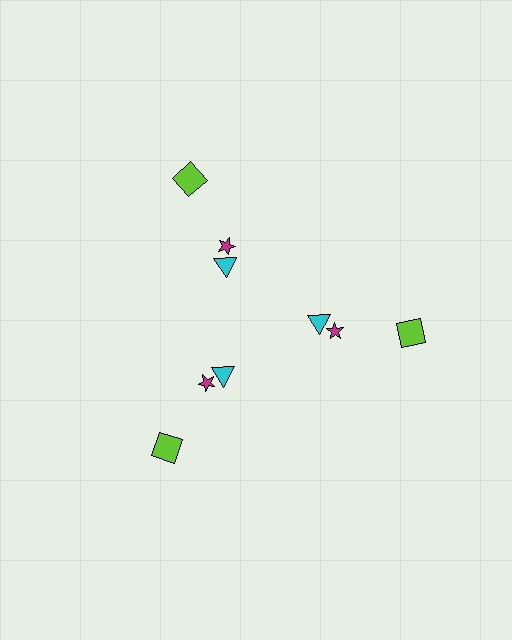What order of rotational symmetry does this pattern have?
This pattern has 3-fold rotational symmetry.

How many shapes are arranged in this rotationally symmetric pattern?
There are 9 shapes, arranged in 3 groups of 3.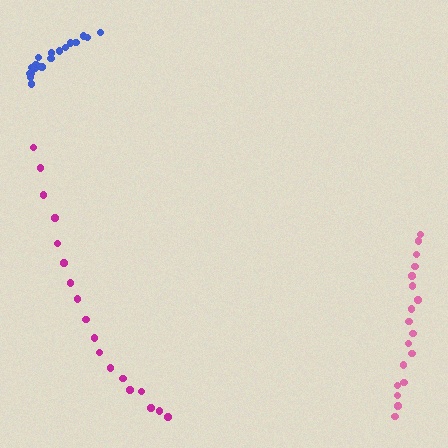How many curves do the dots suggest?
There are 3 distinct paths.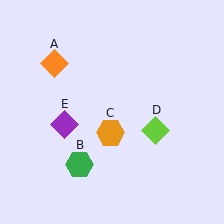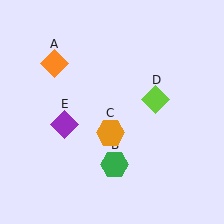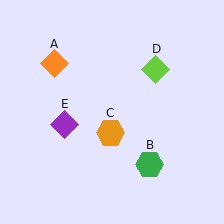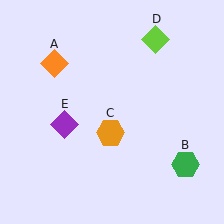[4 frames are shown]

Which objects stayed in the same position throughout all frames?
Orange diamond (object A) and orange hexagon (object C) and purple diamond (object E) remained stationary.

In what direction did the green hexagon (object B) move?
The green hexagon (object B) moved right.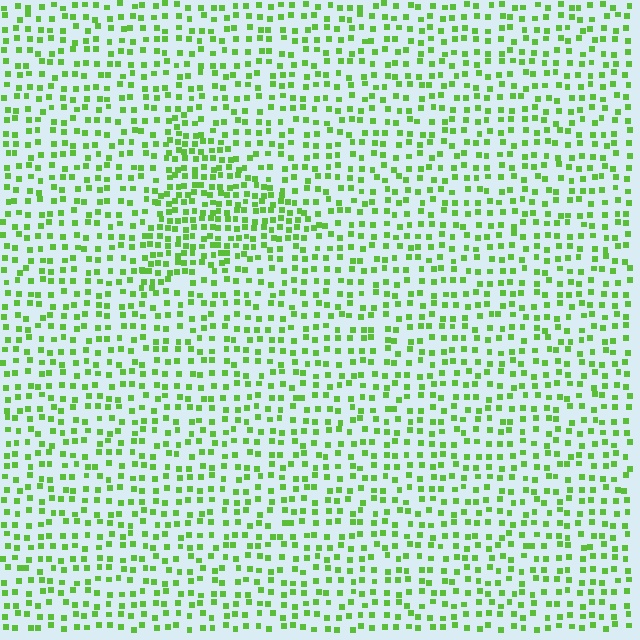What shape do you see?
I see a triangle.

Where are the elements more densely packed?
The elements are more densely packed inside the triangle boundary.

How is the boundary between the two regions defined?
The boundary is defined by a change in element density (approximately 1.8x ratio). All elements are the same color, size, and shape.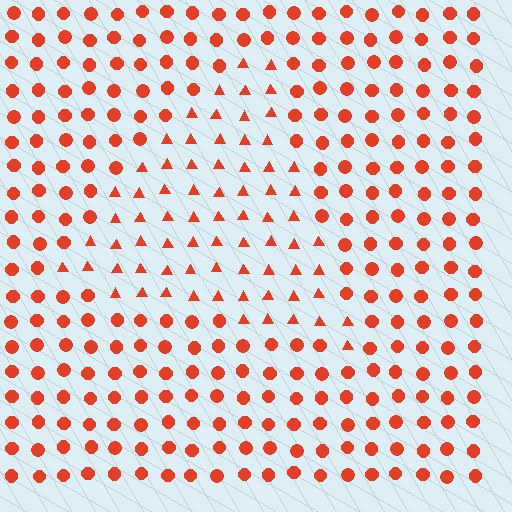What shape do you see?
I see a triangle.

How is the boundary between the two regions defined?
The boundary is defined by a change in element shape: triangles inside vs. circles outside. All elements share the same color and spacing.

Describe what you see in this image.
The image is filled with small red elements arranged in a uniform grid. A triangle-shaped region contains triangles, while the surrounding area contains circles. The boundary is defined purely by the change in element shape.